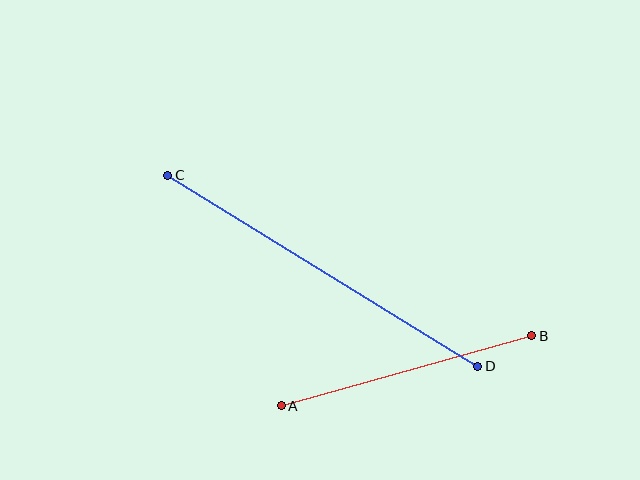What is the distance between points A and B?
The distance is approximately 260 pixels.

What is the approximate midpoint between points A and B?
The midpoint is at approximately (407, 371) pixels.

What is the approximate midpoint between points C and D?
The midpoint is at approximately (323, 271) pixels.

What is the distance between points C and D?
The distance is approximately 364 pixels.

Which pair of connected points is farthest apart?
Points C and D are farthest apart.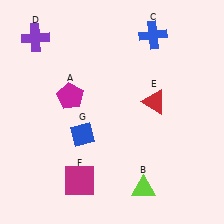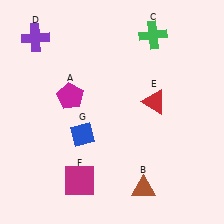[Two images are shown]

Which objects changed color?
B changed from lime to brown. C changed from blue to green.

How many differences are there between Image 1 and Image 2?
There are 2 differences between the two images.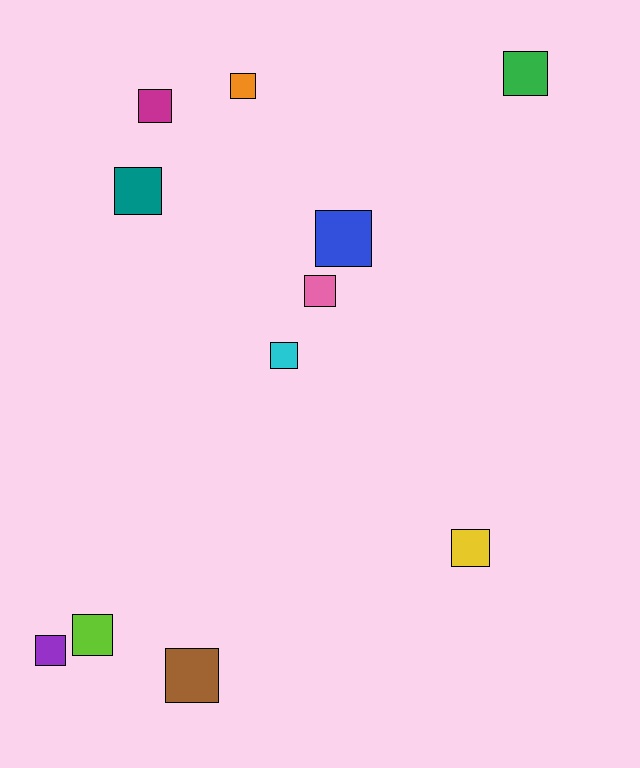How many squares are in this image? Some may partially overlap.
There are 11 squares.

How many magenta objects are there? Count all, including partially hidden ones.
There is 1 magenta object.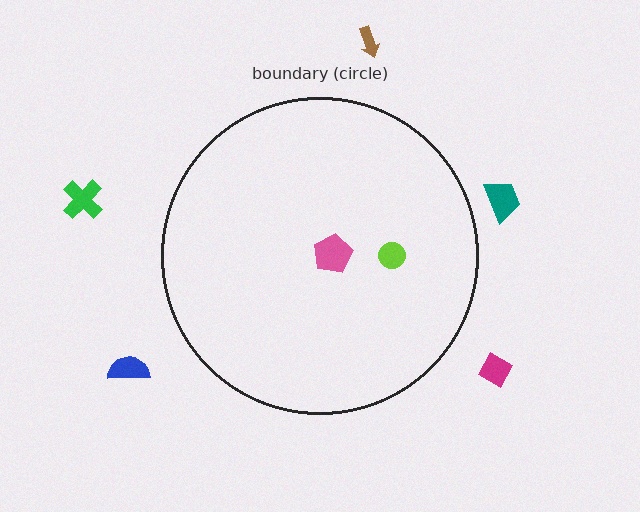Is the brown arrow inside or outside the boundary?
Outside.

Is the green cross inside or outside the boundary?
Outside.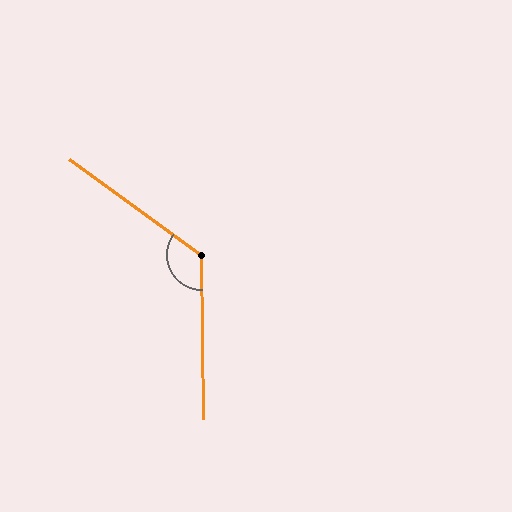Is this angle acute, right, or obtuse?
It is obtuse.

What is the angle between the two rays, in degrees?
Approximately 127 degrees.